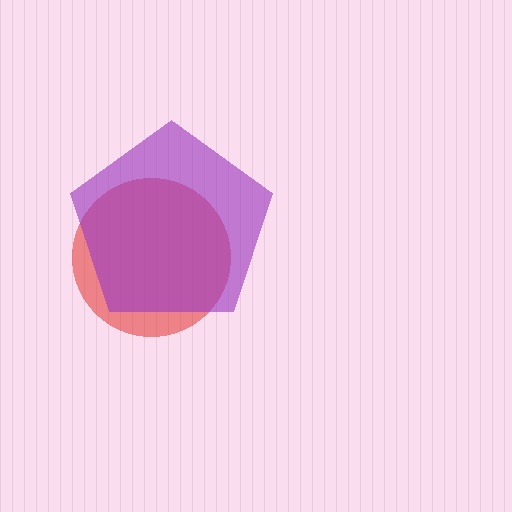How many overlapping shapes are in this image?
There are 2 overlapping shapes in the image.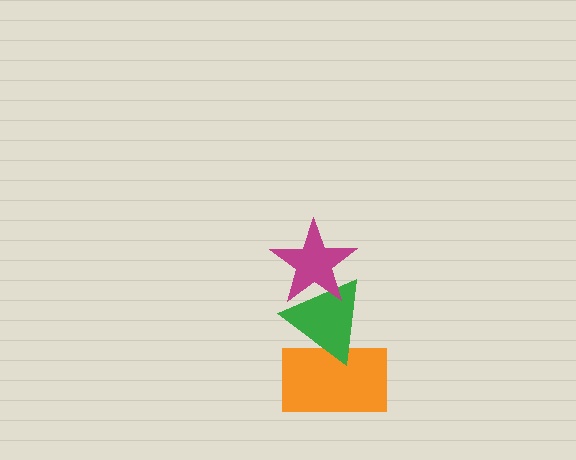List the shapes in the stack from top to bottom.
From top to bottom: the magenta star, the green triangle, the orange rectangle.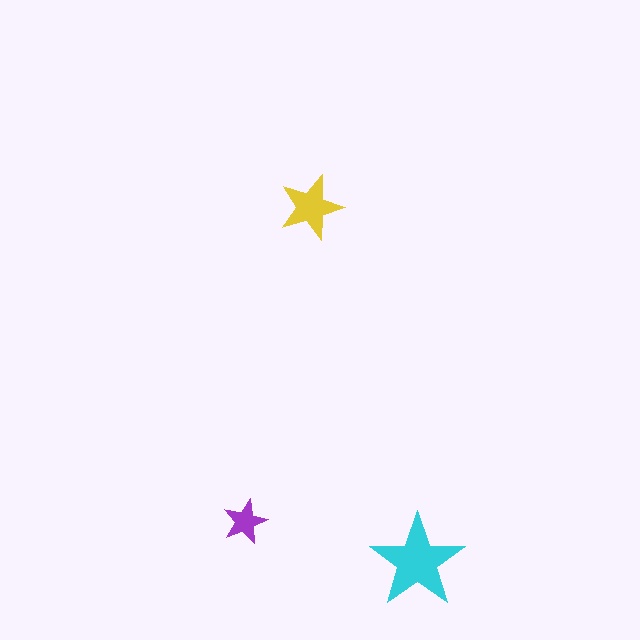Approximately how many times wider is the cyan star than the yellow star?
About 1.5 times wider.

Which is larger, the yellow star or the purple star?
The yellow one.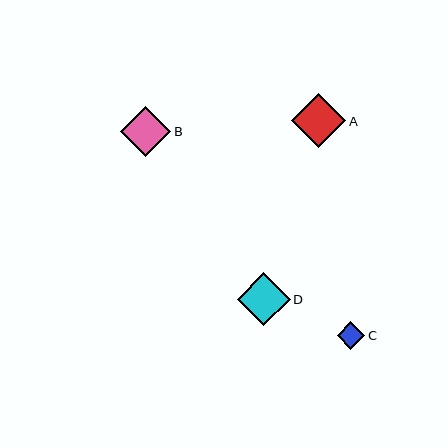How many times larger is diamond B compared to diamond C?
Diamond B is approximately 1.8 times the size of diamond C.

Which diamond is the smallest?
Diamond C is the smallest with a size of approximately 28 pixels.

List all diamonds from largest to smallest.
From largest to smallest: A, D, B, C.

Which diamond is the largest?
Diamond A is the largest with a size of approximately 54 pixels.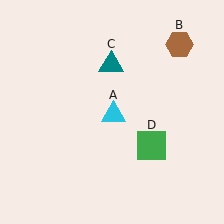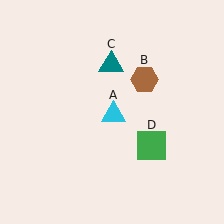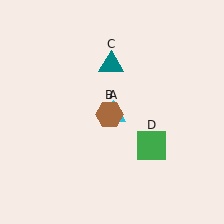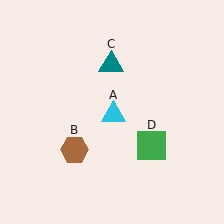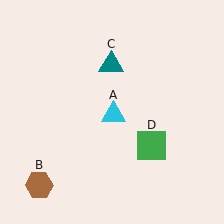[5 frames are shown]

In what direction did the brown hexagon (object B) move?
The brown hexagon (object B) moved down and to the left.